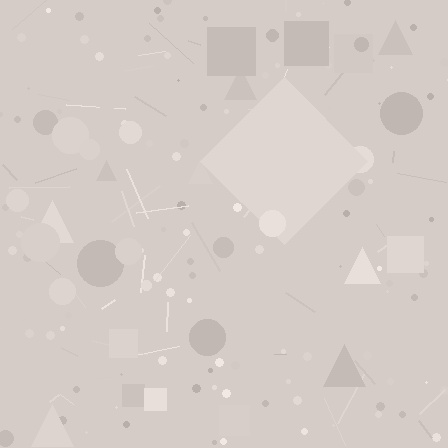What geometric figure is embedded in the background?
A diamond is embedded in the background.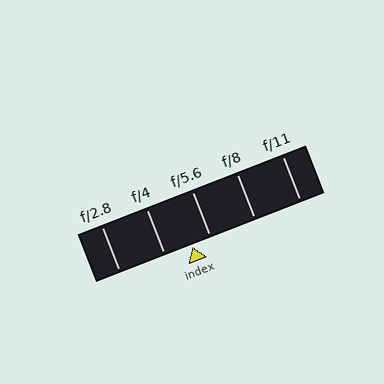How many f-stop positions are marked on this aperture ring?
There are 5 f-stop positions marked.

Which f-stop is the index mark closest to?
The index mark is closest to f/5.6.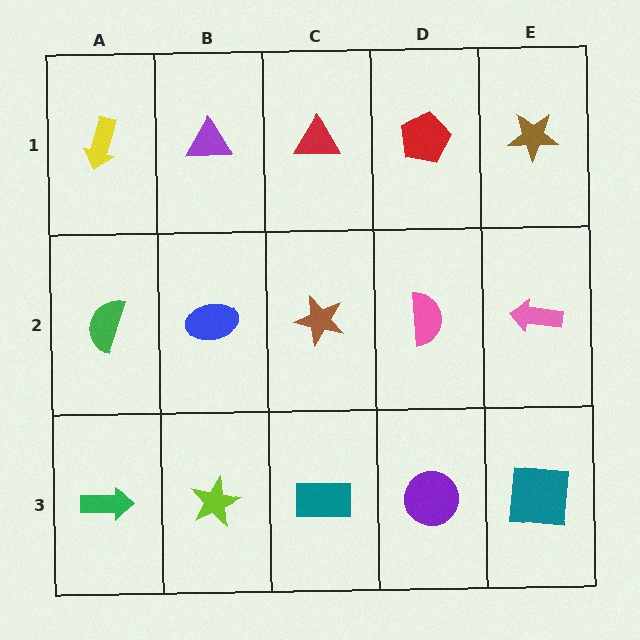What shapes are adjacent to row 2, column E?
A brown star (row 1, column E), a teal square (row 3, column E), a pink semicircle (row 2, column D).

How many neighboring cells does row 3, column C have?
3.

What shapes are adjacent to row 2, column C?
A red triangle (row 1, column C), a teal rectangle (row 3, column C), a blue ellipse (row 2, column B), a pink semicircle (row 2, column D).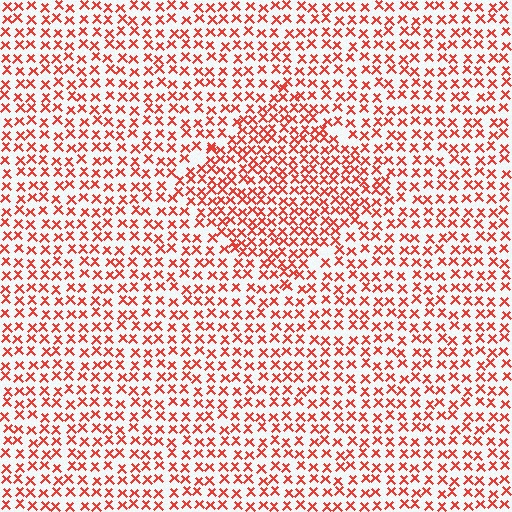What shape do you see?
I see a diamond.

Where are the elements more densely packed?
The elements are more densely packed inside the diamond boundary.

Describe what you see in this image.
The image contains small red elements arranged at two different densities. A diamond-shaped region is visible where the elements are more densely packed than the surrounding area.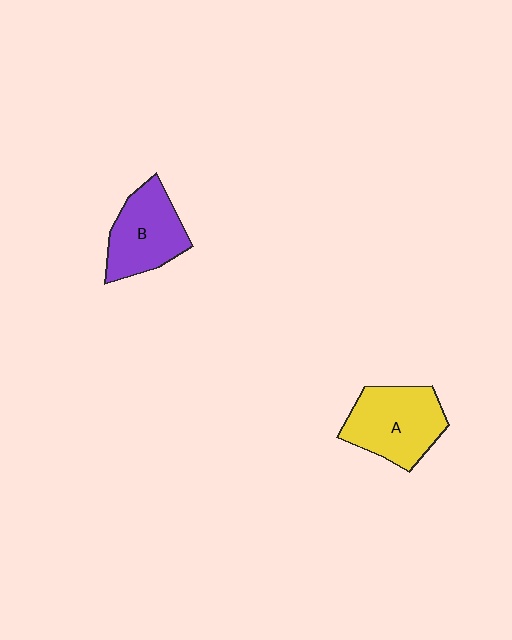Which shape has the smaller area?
Shape B (purple).